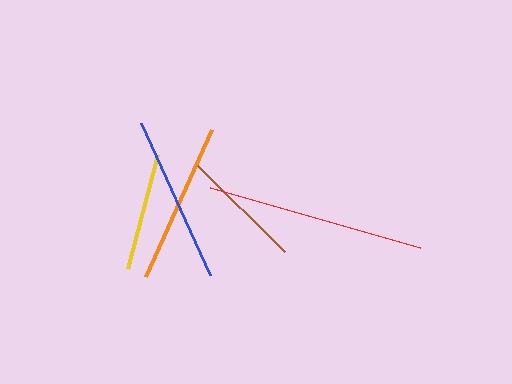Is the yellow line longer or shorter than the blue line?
The blue line is longer than the yellow line.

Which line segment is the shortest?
The yellow line is the shortest at approximately 117 pixels.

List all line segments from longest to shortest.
From longest to shortest: red, blue, orange, brown, yellow.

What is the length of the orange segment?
The orange segment is approximately 161 pixels long.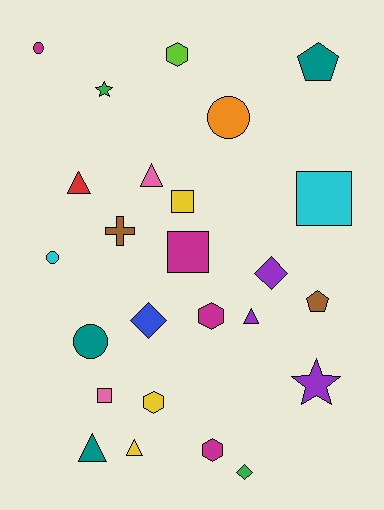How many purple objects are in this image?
There are 3 purple objects.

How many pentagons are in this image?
There are 2 pentagons.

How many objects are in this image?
There are 25 objects.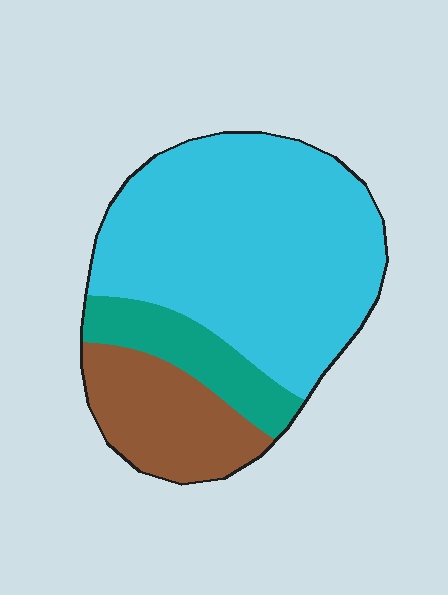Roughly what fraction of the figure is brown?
Brown covers 21% of the figure.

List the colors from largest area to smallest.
From largest to smallest: cyan, brown, teal.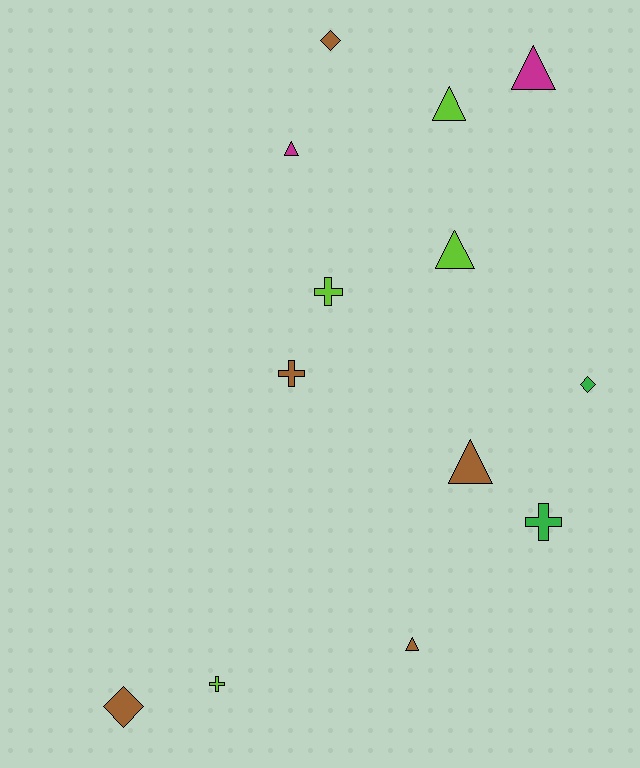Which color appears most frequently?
Brown, with 5 objects.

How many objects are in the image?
There are 13 objects.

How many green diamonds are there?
There is 1 green diamond.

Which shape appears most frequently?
Triangle, with 6 objects.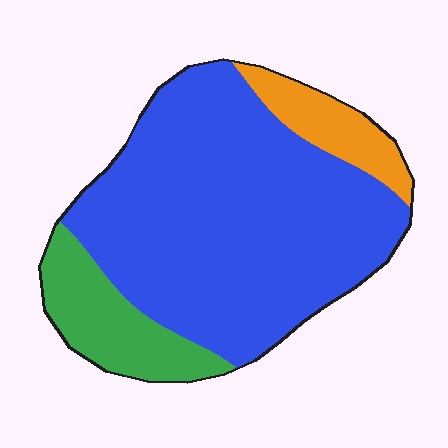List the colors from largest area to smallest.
From largest to smallest: blue, green, orange.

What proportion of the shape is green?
Green covers 16% of the shape.